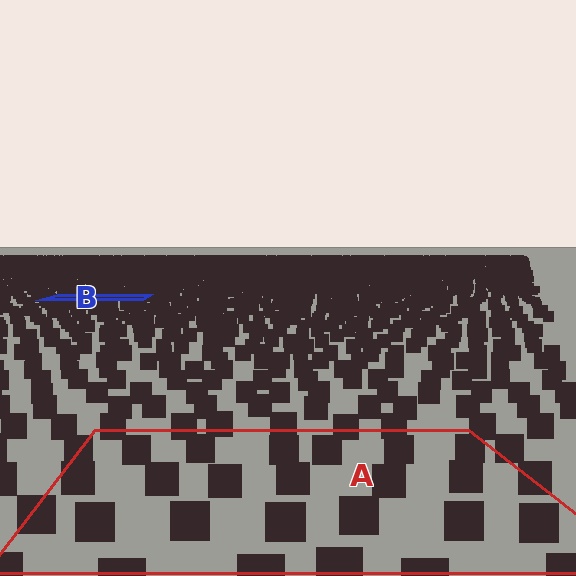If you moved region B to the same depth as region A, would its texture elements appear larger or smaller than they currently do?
They would appear larger. At a closer depth, the same texture elements are projected at a bigger on-screen size.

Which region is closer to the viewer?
Region A is closer. The texture elements there are larger and more spread out.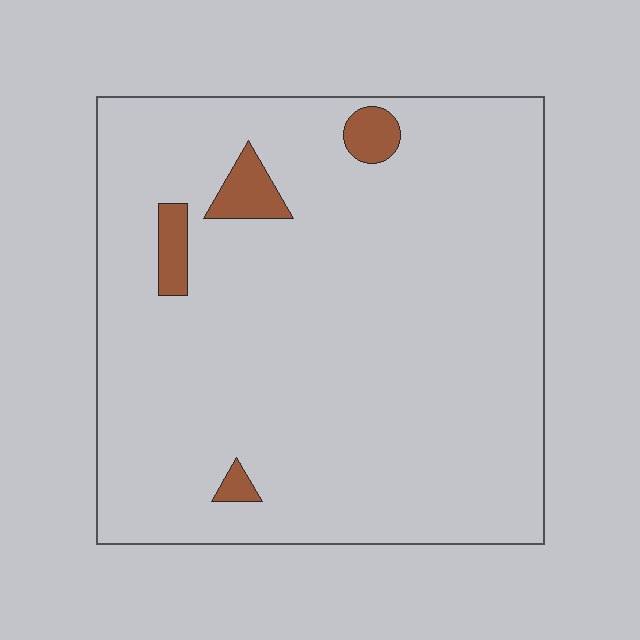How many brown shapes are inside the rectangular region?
4.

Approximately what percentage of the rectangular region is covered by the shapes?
Approximately 5%.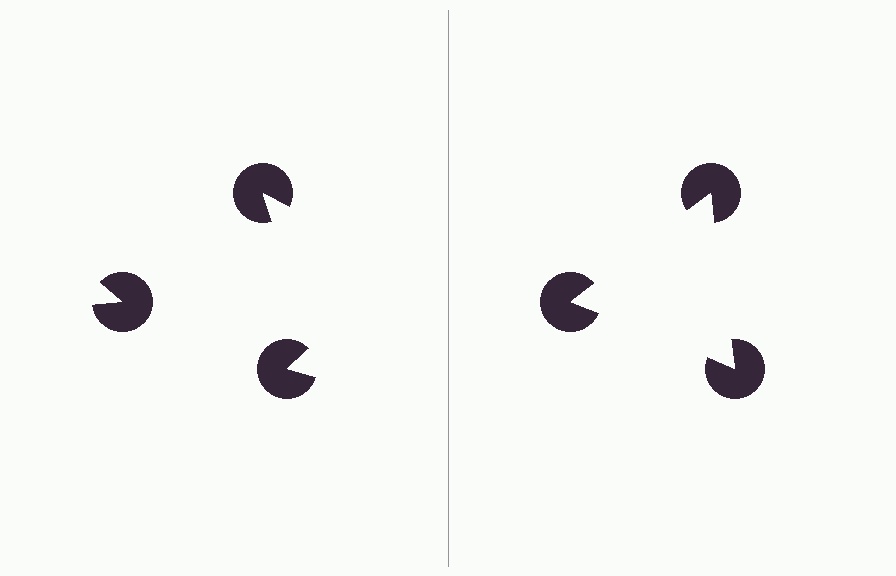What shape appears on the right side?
An illusory triangle.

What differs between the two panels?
The pac-man discs are positioned identically on both sides; only the wedge orientations differ. On the right they align to a triangle; on the left they are misaligned.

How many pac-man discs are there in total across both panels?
6 — 3 on each side.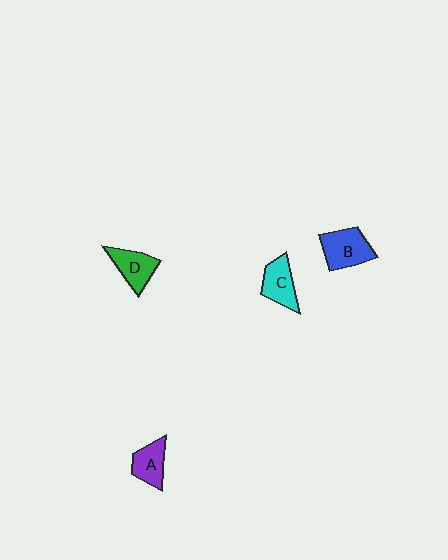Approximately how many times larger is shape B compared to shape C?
Approximately 1.2 times.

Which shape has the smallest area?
Shape A (purple).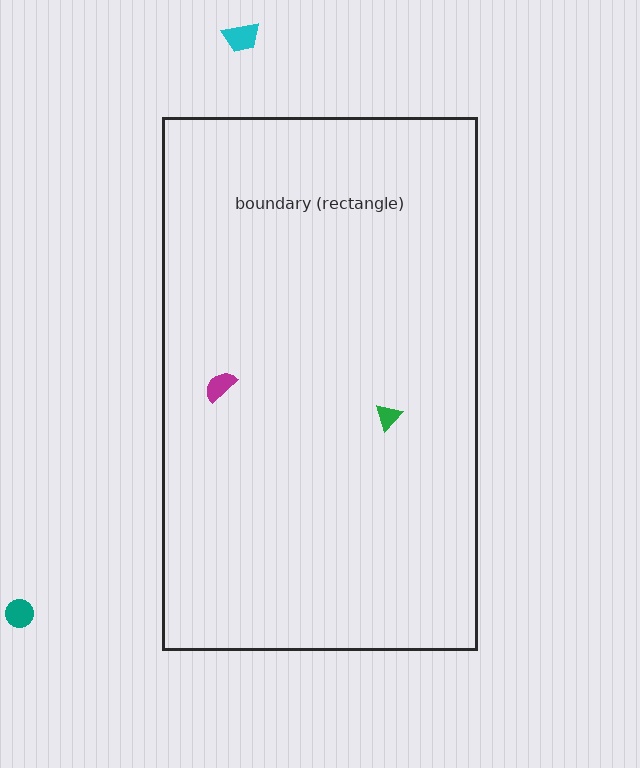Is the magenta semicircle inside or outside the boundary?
Inside.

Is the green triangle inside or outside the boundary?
Inside.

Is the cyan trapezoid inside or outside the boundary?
Outside.